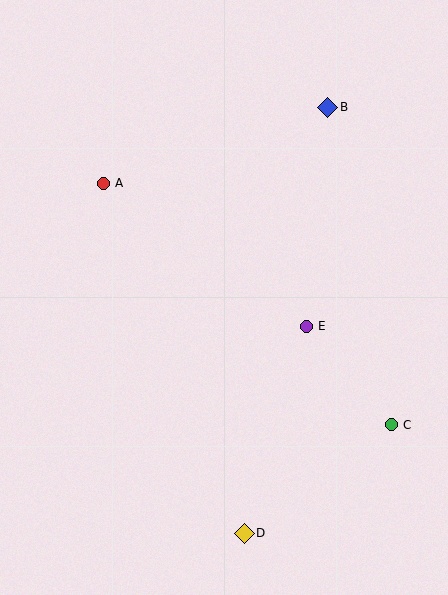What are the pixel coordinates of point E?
Point E is at (306, 326).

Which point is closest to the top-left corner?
Point A is closest to the top-left corner.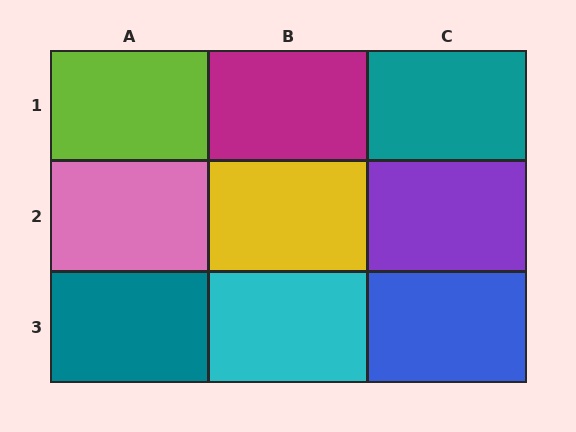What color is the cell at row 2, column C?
Purple.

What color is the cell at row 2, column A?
Pink.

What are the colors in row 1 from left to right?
Lime, magenta, teal.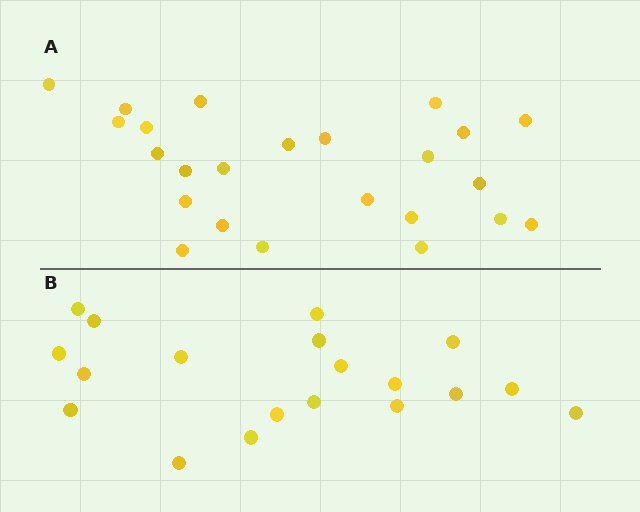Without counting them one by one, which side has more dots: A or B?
Region A (the top region) has more dots.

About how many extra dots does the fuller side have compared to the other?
Region A has about 5 more dots than region B.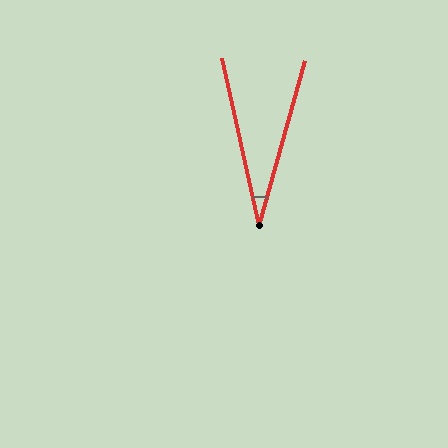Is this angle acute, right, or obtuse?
It is acute.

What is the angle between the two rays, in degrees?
Approximately 28 degrees.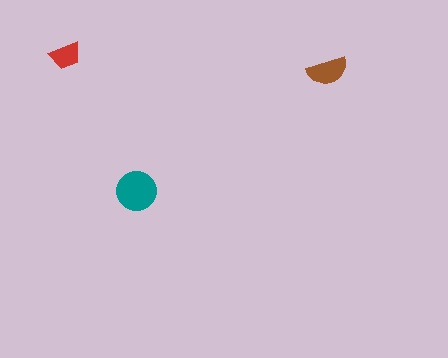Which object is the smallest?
The red trapezoid.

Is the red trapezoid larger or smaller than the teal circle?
Smaller.